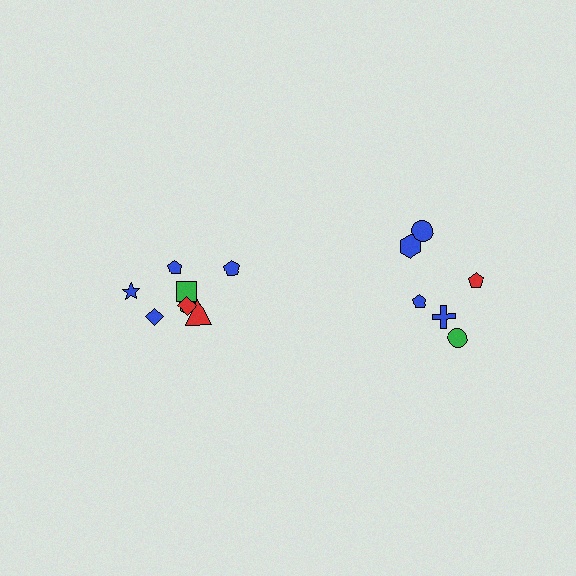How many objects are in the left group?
There are 8 objects.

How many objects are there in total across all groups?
There are 14 objects.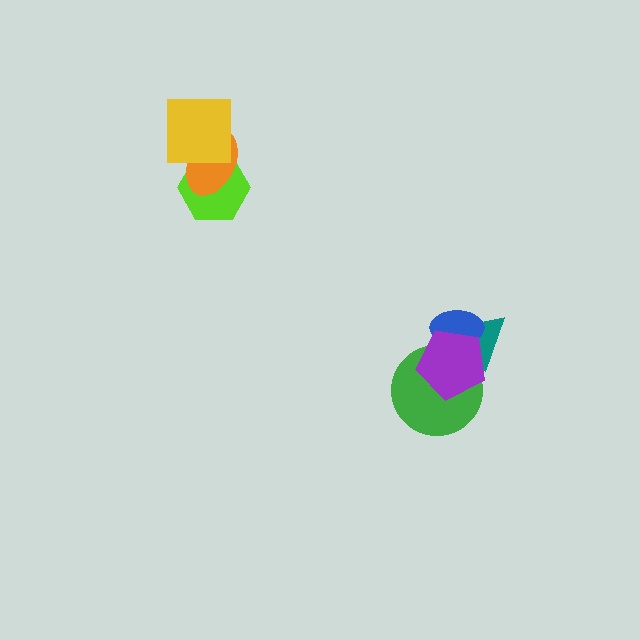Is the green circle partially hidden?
Yes, it is partially covered by another shape.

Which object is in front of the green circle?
The purple pentagon is in front of the green circle.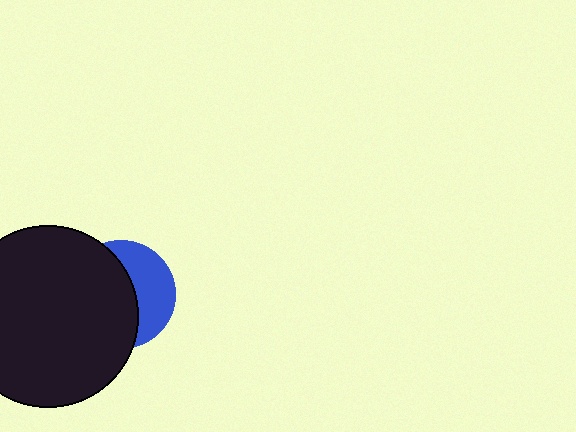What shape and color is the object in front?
The object in front is a black circle.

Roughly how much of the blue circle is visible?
A small part of it is visible (roughly 39%).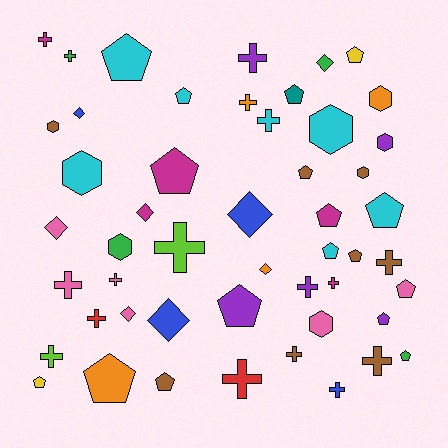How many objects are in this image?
There are 50 objects.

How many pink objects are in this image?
There are 6 pink objects.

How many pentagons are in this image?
There are 17 pentagons.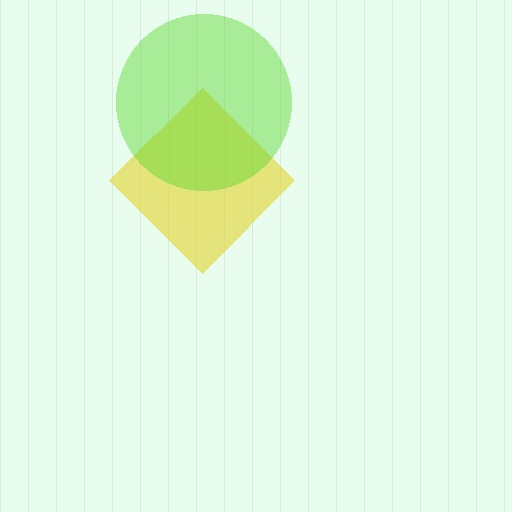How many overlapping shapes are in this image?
There are 2 overlapping shapes in the image.